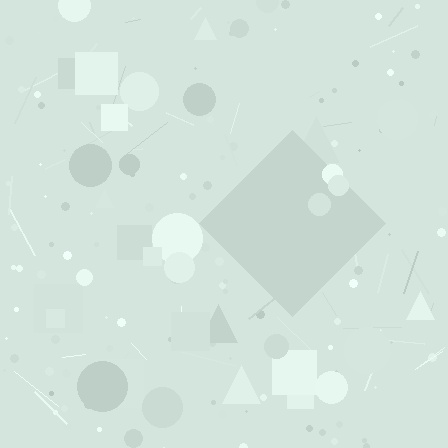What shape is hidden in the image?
A diamond is hidden in the image.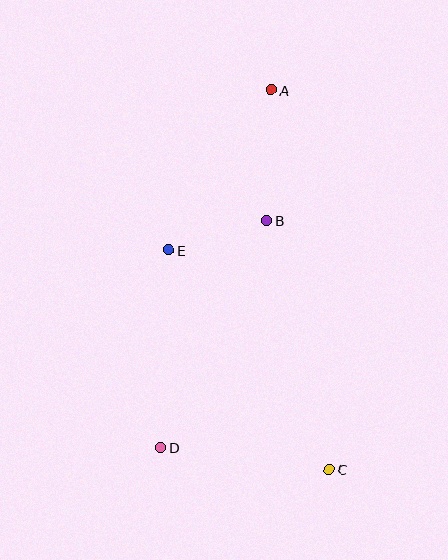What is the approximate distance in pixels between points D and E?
The distance between D and E is approximately 198 pixels.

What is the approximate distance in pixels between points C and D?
The distance between C and D is approximately 169 pixels.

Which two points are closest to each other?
Points B and E are closest to each other.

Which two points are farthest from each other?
Points A and C are farthest from each other.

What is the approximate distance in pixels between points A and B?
The distance between A and B is approximately 130 pixels.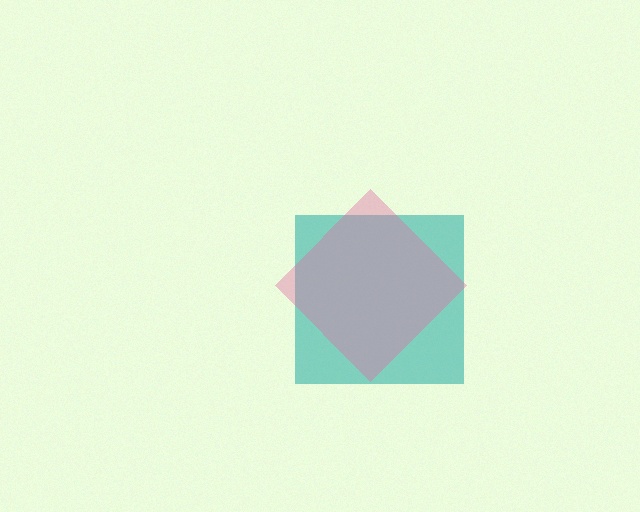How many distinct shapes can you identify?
There are 2 distinct shapes: a teal square, a pink diamond.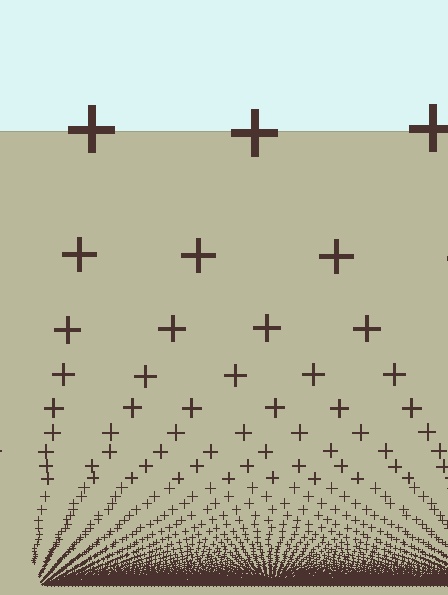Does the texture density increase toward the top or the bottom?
Density increases toward the bottom.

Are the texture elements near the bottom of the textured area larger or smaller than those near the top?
Smaller. The gradient is inverted — elements near the bottom are smaller and denser.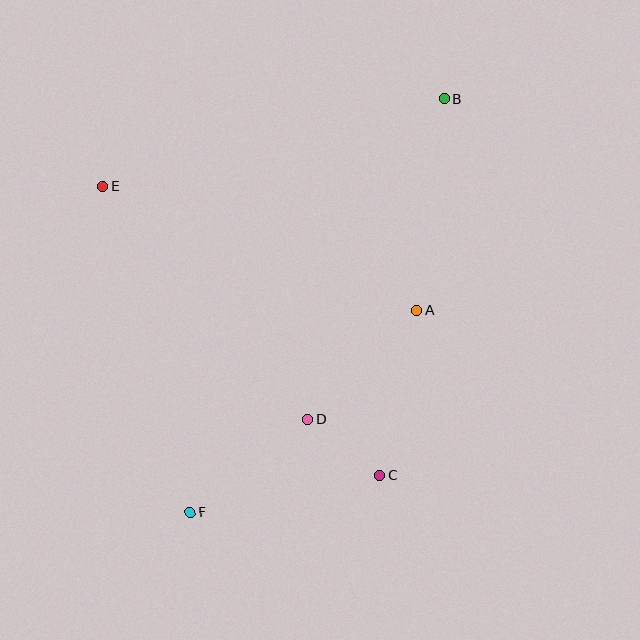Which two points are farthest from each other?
Points B and F are farthest from each other.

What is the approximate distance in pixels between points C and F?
The distance between C and F is approximately 193 pixels.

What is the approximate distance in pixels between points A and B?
The distance between A and B is approximately 212 pixels.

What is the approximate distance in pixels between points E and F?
The distance between E and F is approximately 337 pixels.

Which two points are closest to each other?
Points C and D are closest to each other.